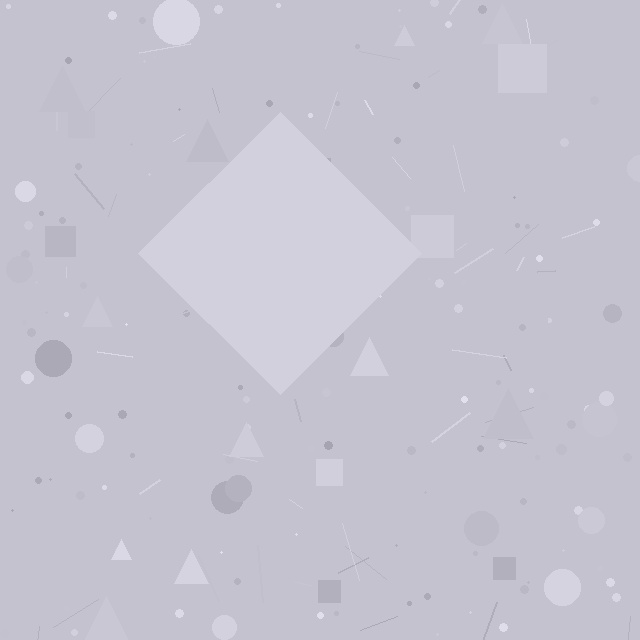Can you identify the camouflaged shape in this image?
The camouflaged shape is a diamond.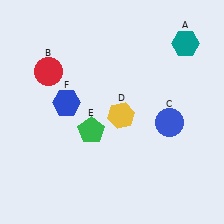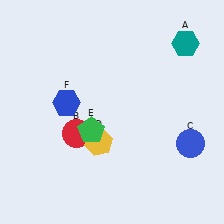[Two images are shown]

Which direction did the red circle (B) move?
The red circle (B) moved down.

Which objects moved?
The objects that moved are: the red circle (B), the blue circle (C), the yellow hexagon (D).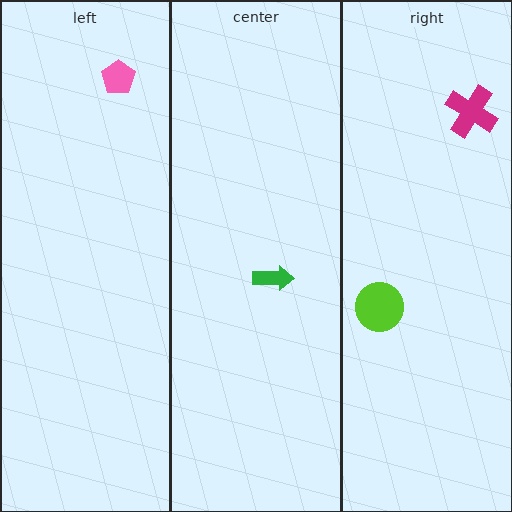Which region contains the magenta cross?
The right region.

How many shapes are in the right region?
2.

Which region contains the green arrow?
The center region.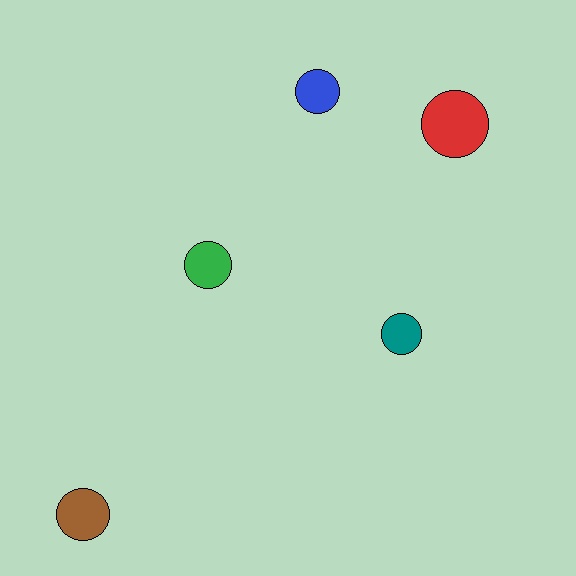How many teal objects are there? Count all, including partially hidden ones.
There is 1 teal object.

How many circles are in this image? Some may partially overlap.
There are 5 circles.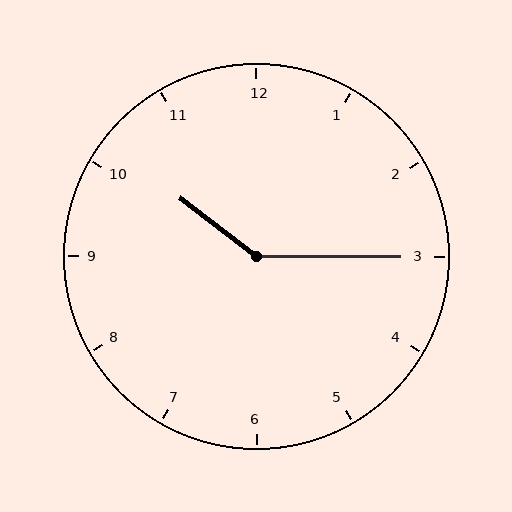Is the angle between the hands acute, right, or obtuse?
It is obtuse.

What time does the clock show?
10:15.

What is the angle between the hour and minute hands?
Approximately 142 degrees.